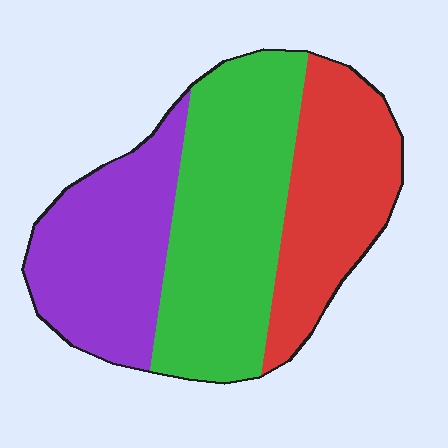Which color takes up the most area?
Green, at roughly 40%.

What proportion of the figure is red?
Red covers 28% of the figure.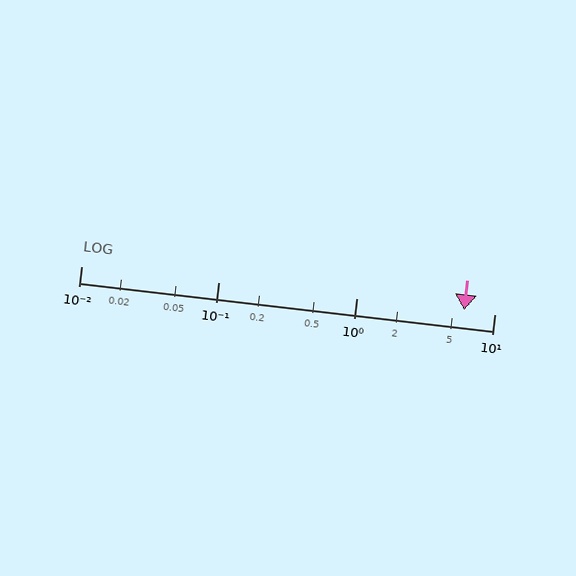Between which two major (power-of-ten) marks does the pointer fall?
The pointer is between 1 and 10.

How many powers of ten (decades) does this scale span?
The scale spans 3 decades, from 0.01 to 10.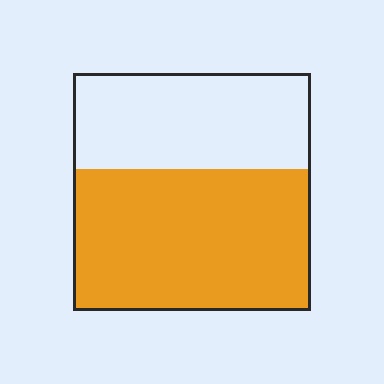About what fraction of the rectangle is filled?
About three fifths (3/5).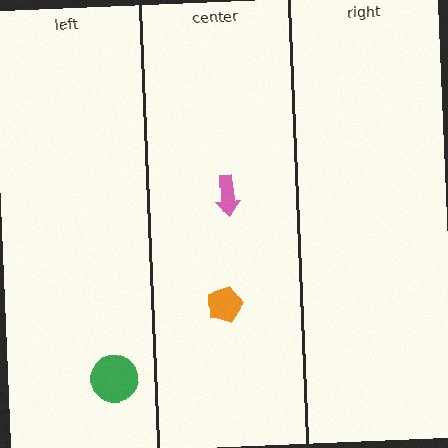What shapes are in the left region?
The green circle.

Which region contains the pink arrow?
The center region.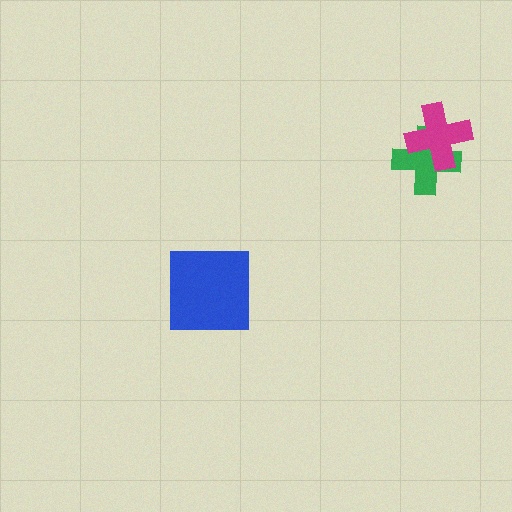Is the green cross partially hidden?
Yes, it is partially covered by another shape.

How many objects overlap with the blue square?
0 objects overlap with the blue square.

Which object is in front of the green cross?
The magenta cross is in front of the green cross.